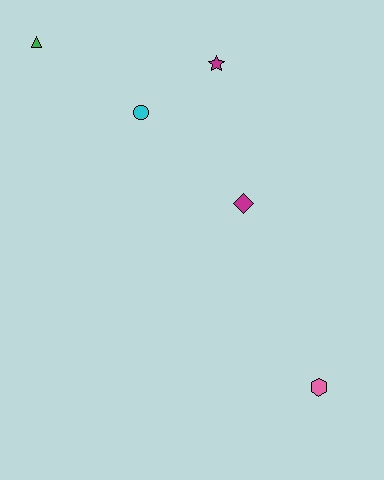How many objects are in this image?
There are 5 objects.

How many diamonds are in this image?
There is 1 diamond.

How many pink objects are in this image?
There is 1 pink object.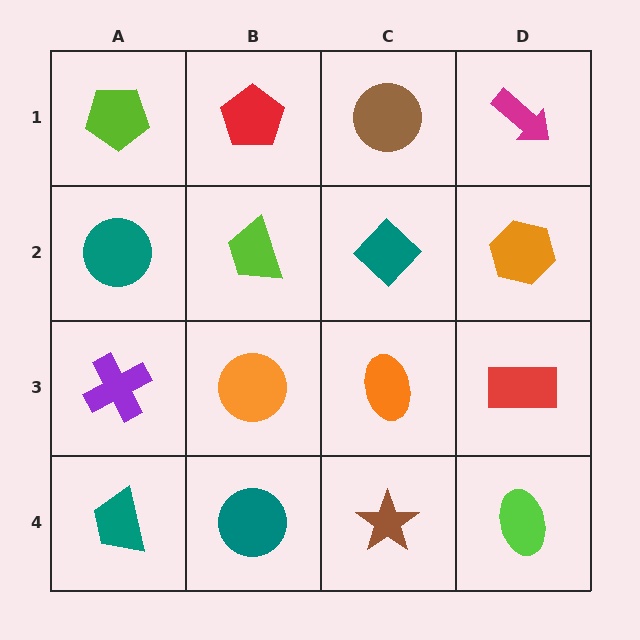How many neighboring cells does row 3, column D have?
3.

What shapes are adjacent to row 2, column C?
A brown circle (row 1, column C), an orange ellipse (row 3, column C), a lime trapezoid (row 2, column B), an orange hexagon (row 2, column D).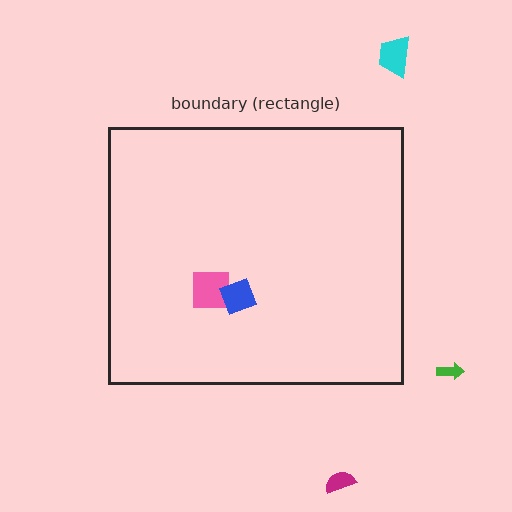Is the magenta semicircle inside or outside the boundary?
Outside.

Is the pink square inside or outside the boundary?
Inside.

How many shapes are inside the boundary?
2 inside, 3 outside.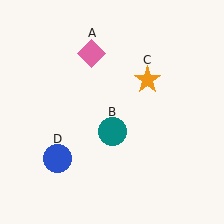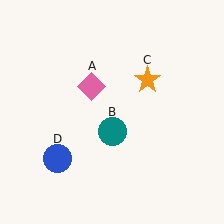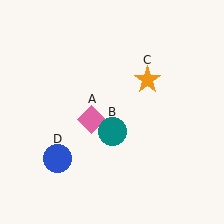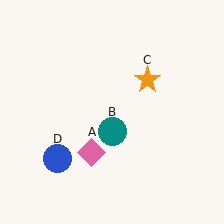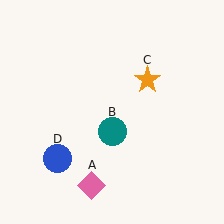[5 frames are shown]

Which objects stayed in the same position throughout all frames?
Teal circle (object B) and orange star (object C) and blue circle (object D) remained stationary.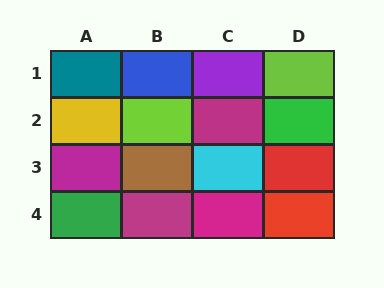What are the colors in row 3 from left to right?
Magenta, brown, cyan, red.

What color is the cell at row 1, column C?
Purple.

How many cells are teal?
1 cell is teal.